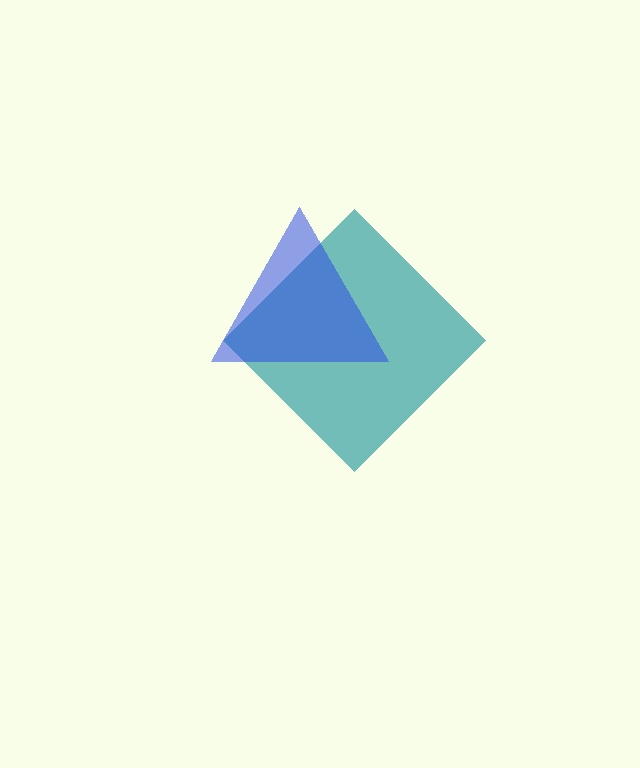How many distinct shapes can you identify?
There are 2 distinct shapes: a teal diamond, a blue triangle.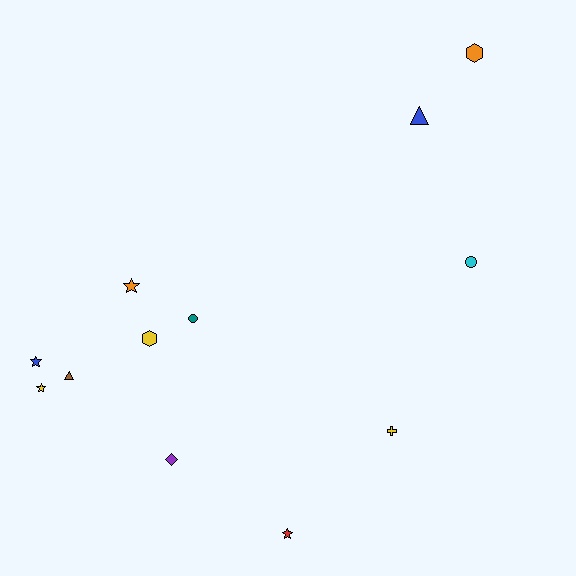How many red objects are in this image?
There is 1 red object.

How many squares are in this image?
There are no squares.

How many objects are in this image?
There are 12 objects.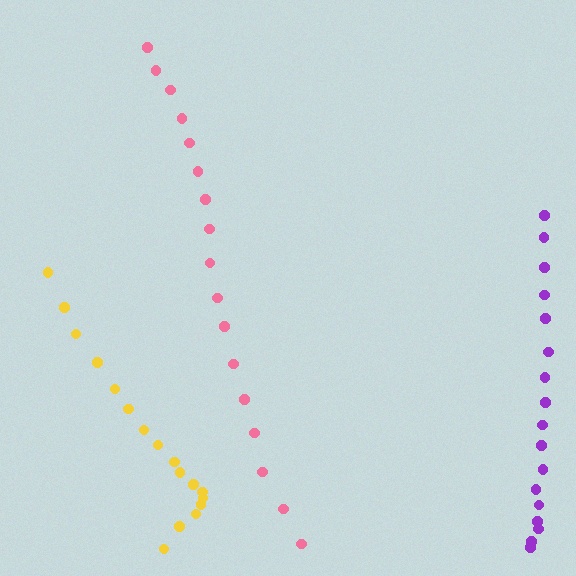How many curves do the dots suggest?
There are 3 distinct paths.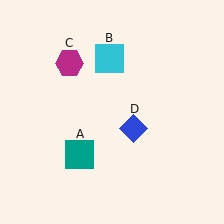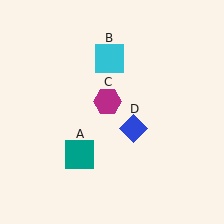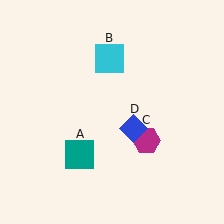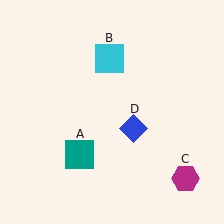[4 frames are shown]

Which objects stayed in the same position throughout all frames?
Teal square (object A) and cyan square (object B) and blue diamond (object D) remained stationary.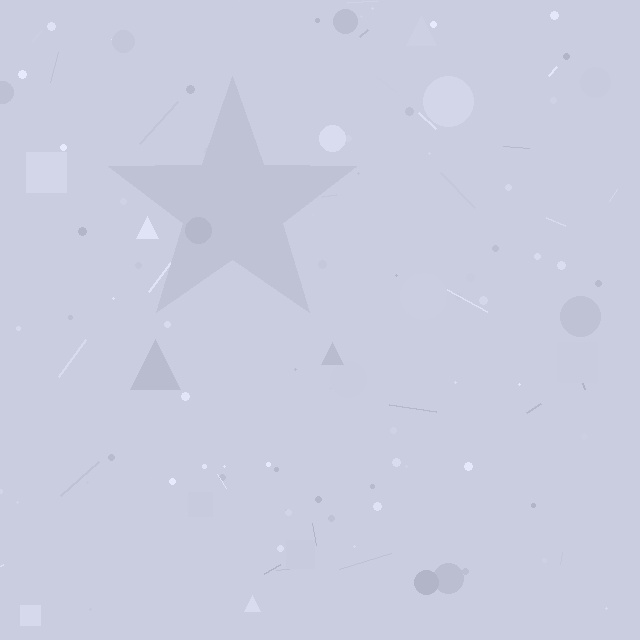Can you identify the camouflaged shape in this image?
The camouflaged shape is a star.